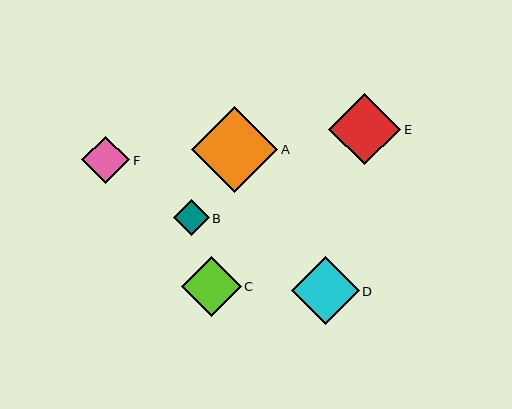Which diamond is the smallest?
Diamond B is the smallest with a size of approximately 36 pixels.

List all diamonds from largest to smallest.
From largest to smallest: A, E, D, C, F, B.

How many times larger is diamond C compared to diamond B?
Diamond C is approximately 1.7 times the size of diamond B.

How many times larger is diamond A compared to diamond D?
Diamond A is approximately 1.3 times the size of diamond D.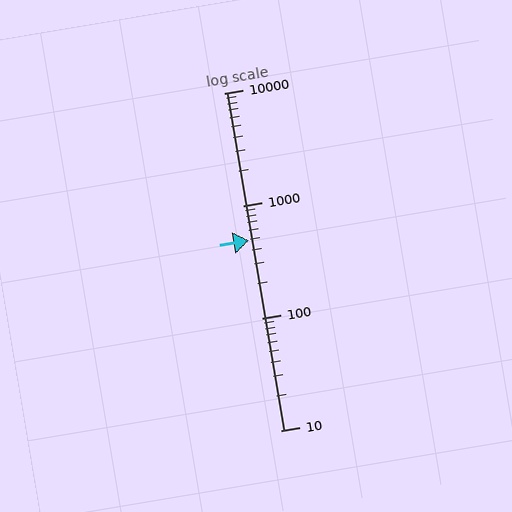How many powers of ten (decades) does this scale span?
The scale spans 3 decades, from 10 to 10000.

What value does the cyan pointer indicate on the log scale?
The pointer indicates approximately 490.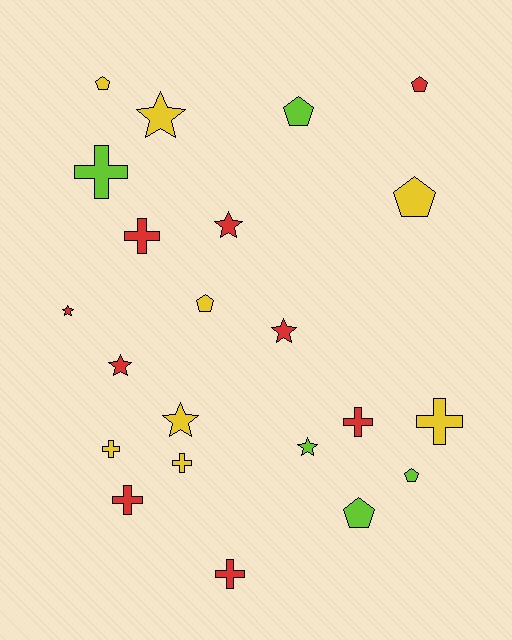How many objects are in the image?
There are 22 objects.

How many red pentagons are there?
There is 1 red pentagon.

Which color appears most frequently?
Red, with 9 objects.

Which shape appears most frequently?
Cross, with 8 objects.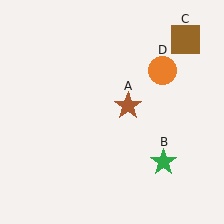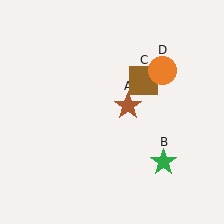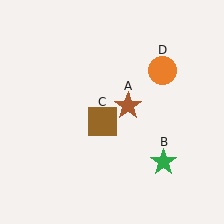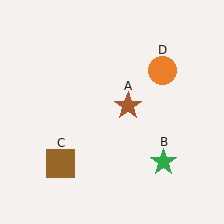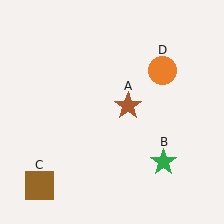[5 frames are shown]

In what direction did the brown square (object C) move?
The brown square (object C) moved down and to the left.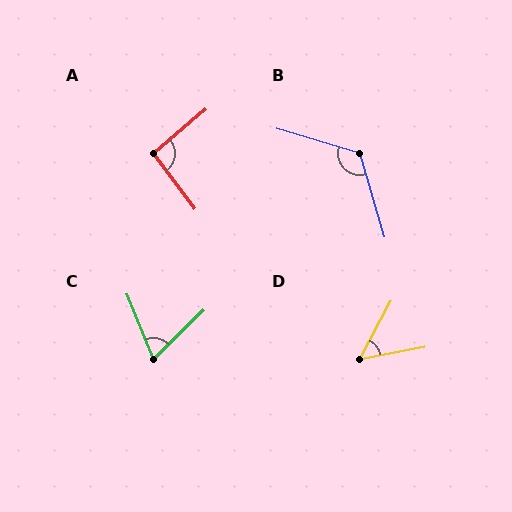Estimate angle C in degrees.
Approximately 67 degrees.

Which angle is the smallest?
D, at approximately 51 degrees.